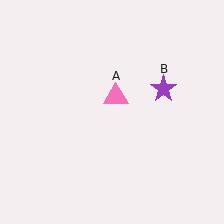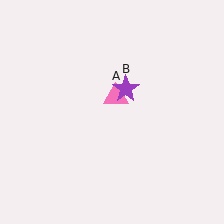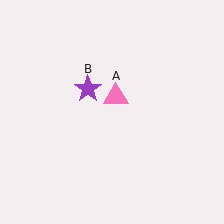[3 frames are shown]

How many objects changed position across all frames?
1 object changed position: purple star (object B).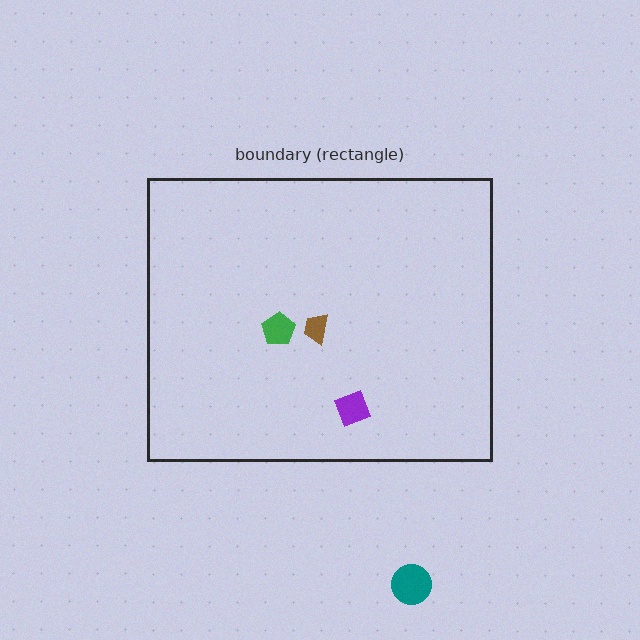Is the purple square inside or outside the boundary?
Inside.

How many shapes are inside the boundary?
3 inside, 1 outside.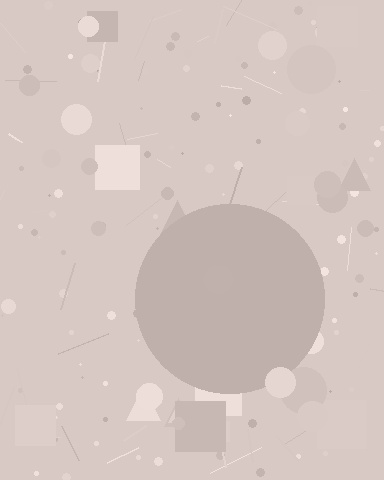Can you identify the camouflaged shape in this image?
The camouflaged shape is a circle.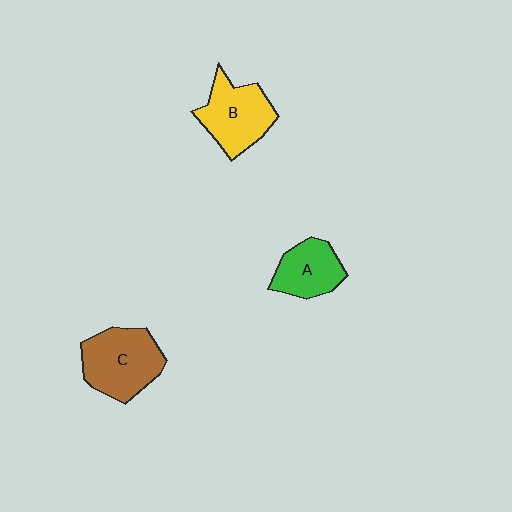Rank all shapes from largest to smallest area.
From largest to smallest: C (brown), B (yellow), A (green).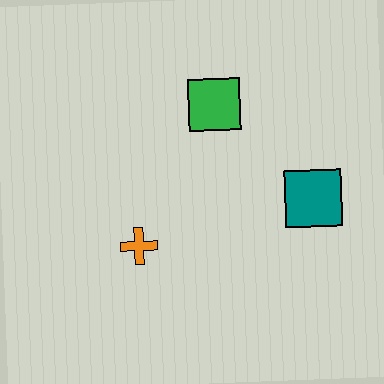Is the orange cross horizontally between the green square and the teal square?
No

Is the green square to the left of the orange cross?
No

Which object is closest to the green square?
The teal square is closest to the green square.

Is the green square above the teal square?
Yes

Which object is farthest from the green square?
The orange cross is farthest from the green square.